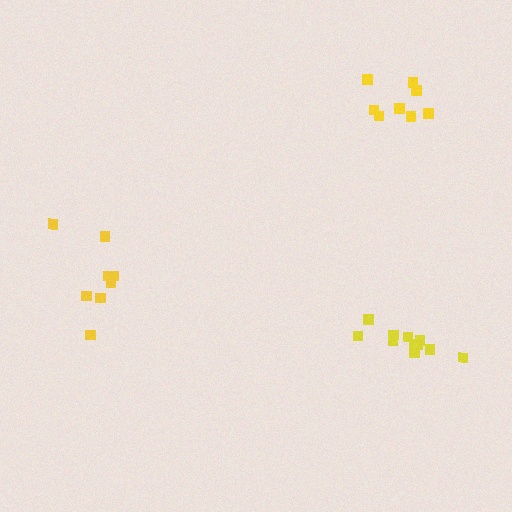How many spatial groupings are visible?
There are 3 spatial groupings.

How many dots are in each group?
Group 1: 11 dots, Group 2: 8 dots, Group 3: 8 dots (27 total).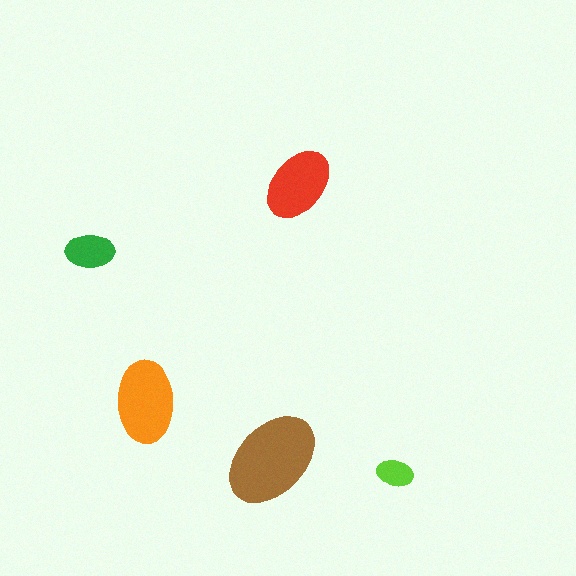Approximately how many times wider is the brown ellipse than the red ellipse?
About 1.5 times wider.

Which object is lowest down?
The lime ellipse is bottommost.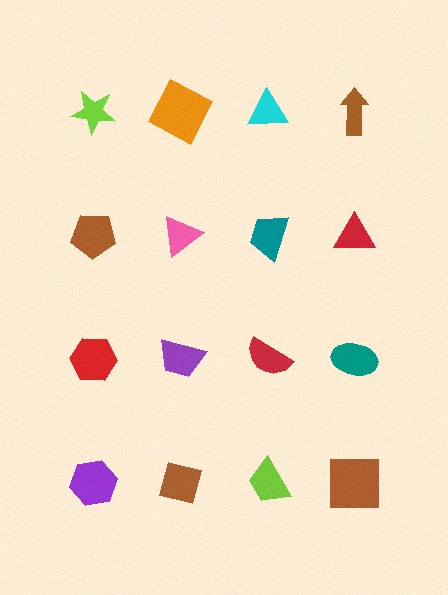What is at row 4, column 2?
A brown square.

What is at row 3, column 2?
A purple trapezoid.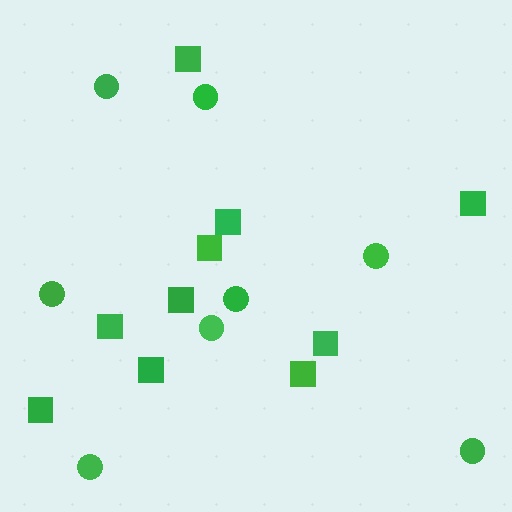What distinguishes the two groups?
There are 2 groups: one group of circles (8) and one group of squares (10).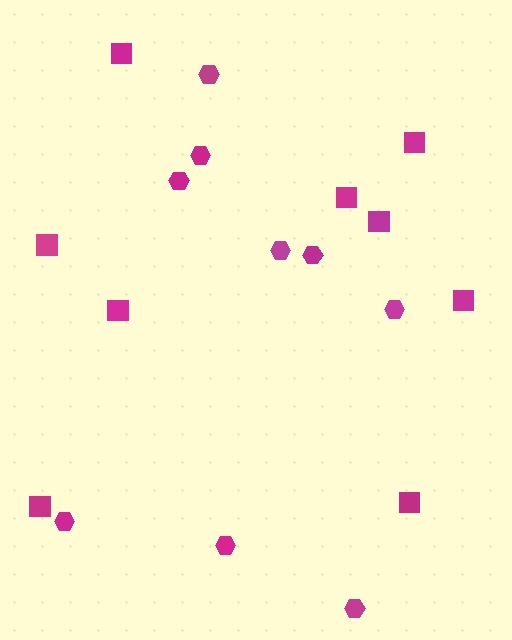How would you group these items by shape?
There are 2 groups: one group of squares (9) and one group of hexagons (9).